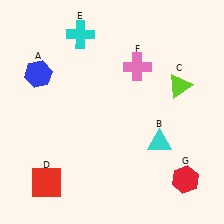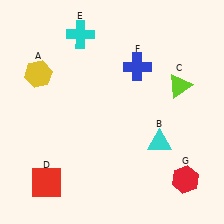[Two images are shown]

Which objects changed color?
A changed from blue to yellow. F changed from pink to blue.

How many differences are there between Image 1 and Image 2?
There are 2 differences between the two images.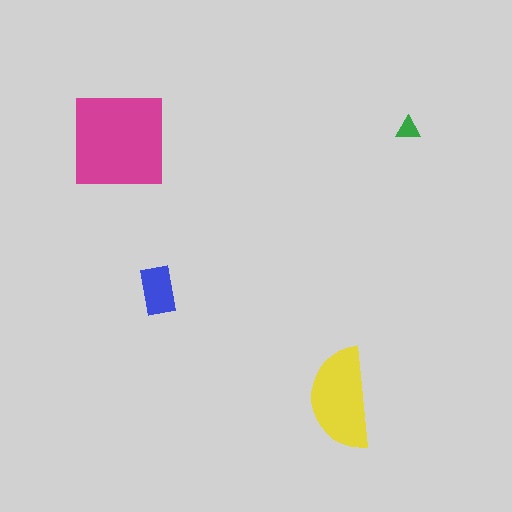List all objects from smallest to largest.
The green triangle, the blue rectangle, the yellow semicircle, the magenta square.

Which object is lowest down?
The yellow semicircle is bottommost.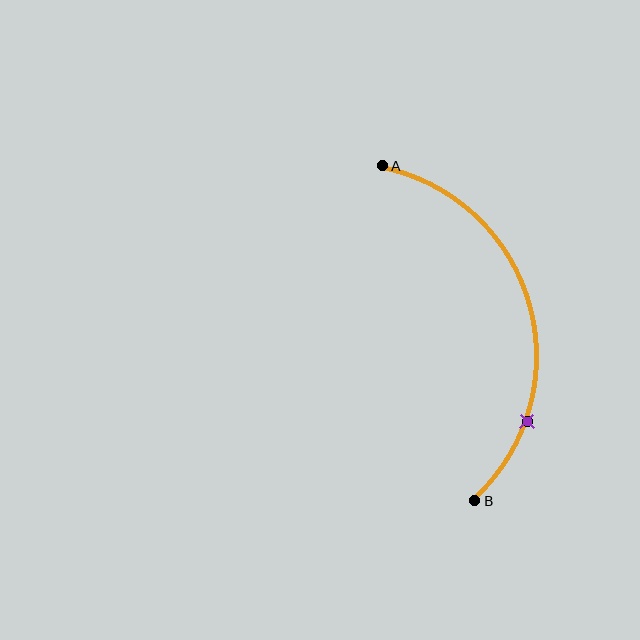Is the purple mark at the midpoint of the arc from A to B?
No. The purple mark lies on the arc but is closer to endpoint B. The arc midpoint would be at the point on the curve equidistant along the arc from both A and B.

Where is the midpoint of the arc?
The arc midpoint is the point on the curve farthest from the straight line joining A and B. It sits to the right of that line.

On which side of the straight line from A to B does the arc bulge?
The arc bulges to the right of the straight line connecting A and B.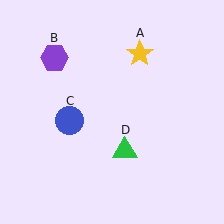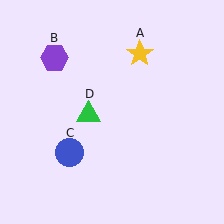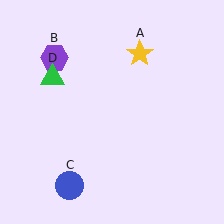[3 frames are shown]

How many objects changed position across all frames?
2 objects changed position: blue circle (object C), green triangle (object D).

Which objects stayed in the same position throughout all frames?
Yellow star (object A) and purple hexagon (object B) remained stationary.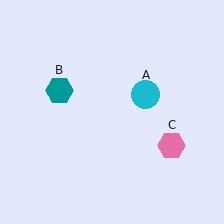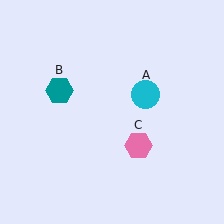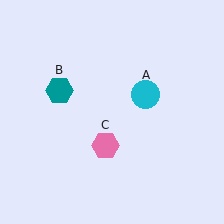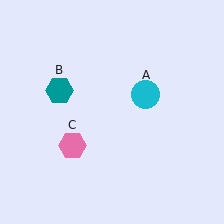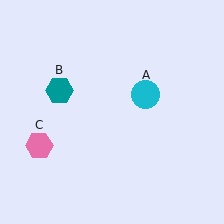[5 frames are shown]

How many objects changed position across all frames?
1 object changed position: pink hexagon (object C).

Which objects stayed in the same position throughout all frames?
Cyan circle (object A) and teal hexagon (object B) remained stationary.